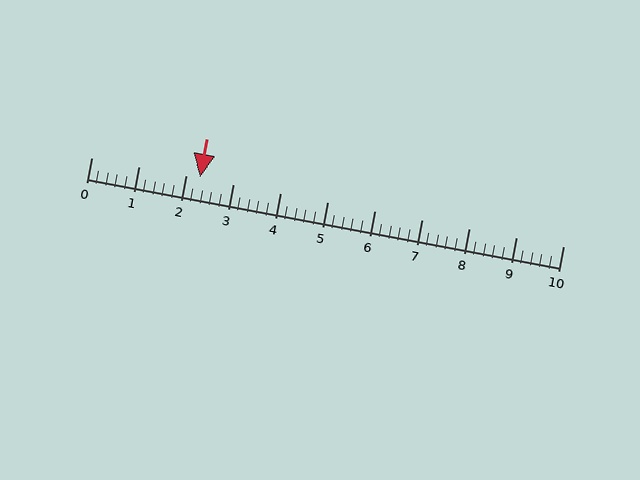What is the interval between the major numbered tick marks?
The major tick marks are spaced 1 units apart.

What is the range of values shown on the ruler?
The ruler shows values from 0 to 10.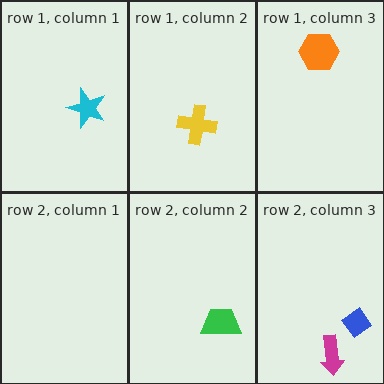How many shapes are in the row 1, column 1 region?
1.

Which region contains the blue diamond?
The row 2, column 3 region.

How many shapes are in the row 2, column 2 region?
1.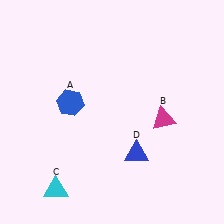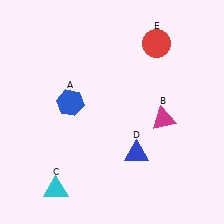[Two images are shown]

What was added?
A red circle (E) was added in Image 2.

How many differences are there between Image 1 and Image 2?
There is 1 difference between the two images.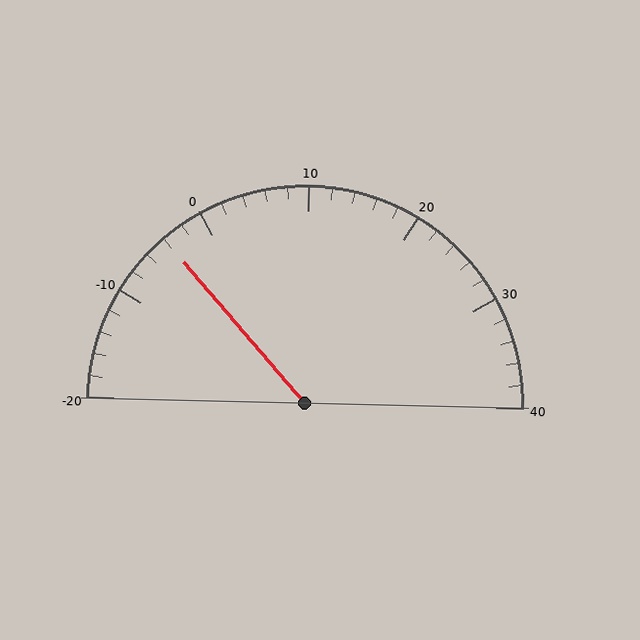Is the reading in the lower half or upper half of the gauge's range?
The reading is in the lower half of the range (-20 to 40).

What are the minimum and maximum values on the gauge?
The gauge ranges from -20 to 40.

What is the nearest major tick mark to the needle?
The nearest major tick mark is 0.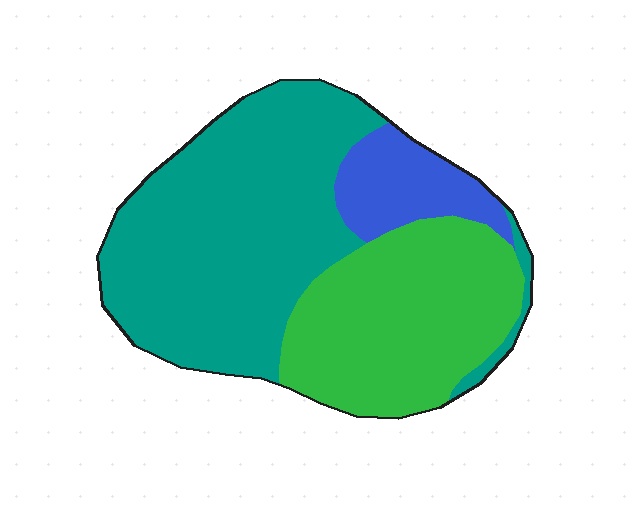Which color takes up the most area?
Teal, at roughly 55%.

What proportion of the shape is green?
Green takes up about one third (1/3) of the shape.